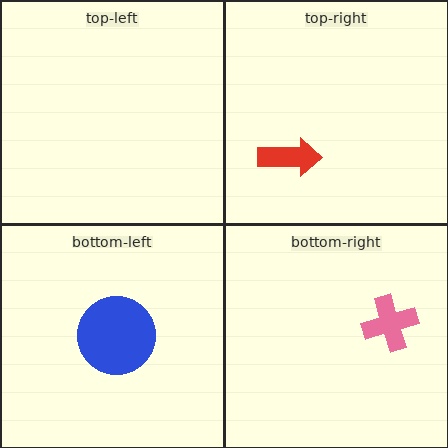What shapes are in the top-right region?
The red arrow.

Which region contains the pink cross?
The bottom-right region.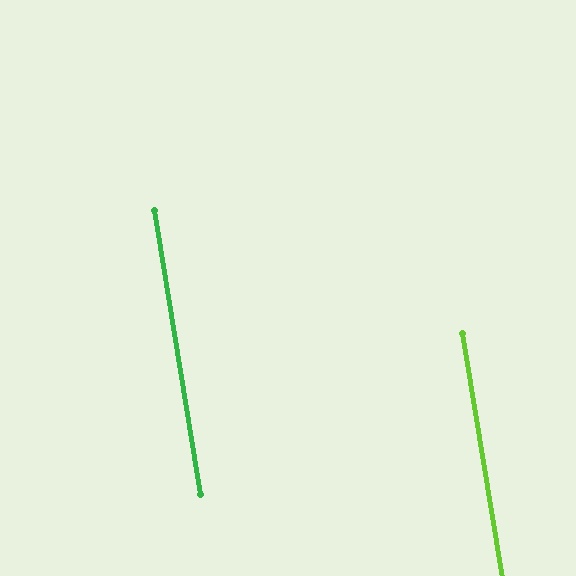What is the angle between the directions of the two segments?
Approximately 0 degrees.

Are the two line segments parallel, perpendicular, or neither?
Parallel — their directions differ by only 0.0°.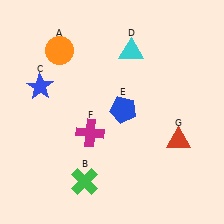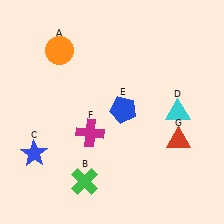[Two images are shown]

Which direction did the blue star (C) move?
The blue star (C) moved down.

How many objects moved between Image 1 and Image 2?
2 objects moved between the two images.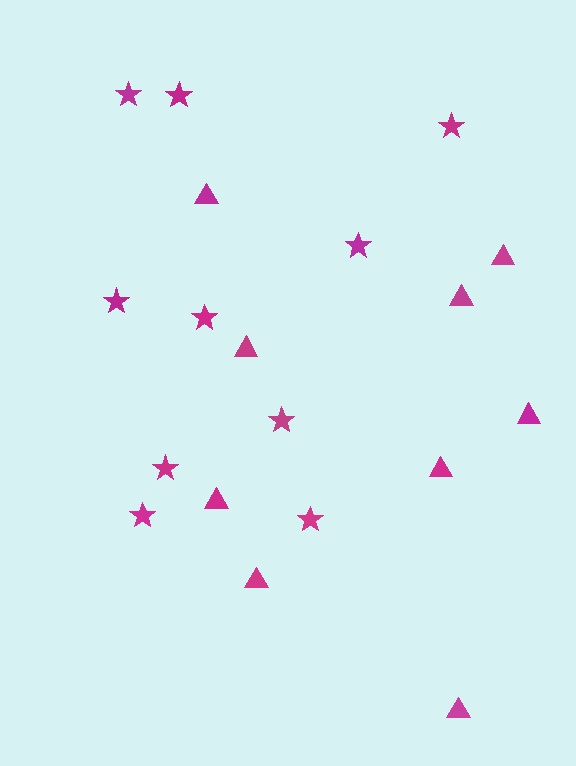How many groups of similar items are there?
There are 2 groups: one group of stars (10) and one group of triangles (9).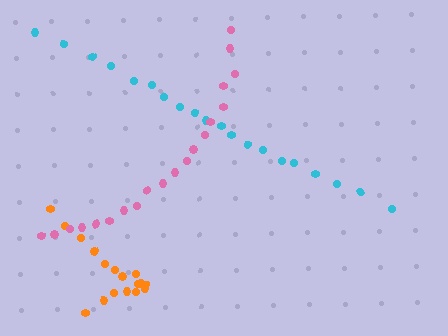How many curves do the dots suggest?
There are 3 distinct paths.